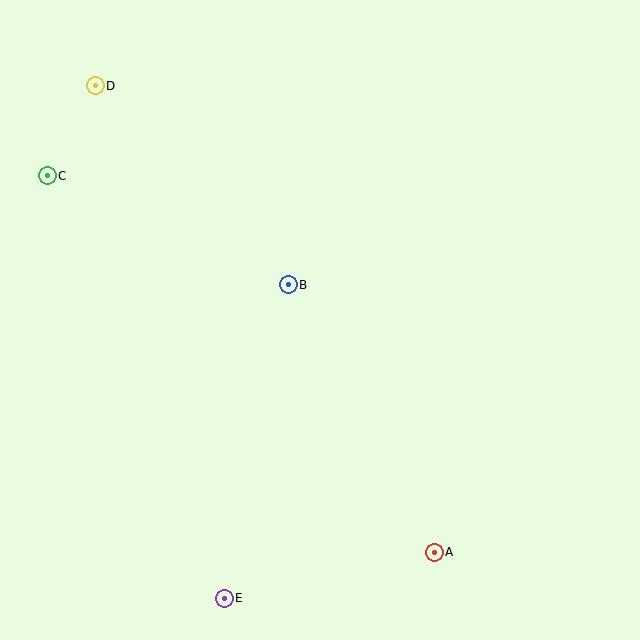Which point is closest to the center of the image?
Point B at (288, 285) is closest to the center.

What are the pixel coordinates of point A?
Point A is at (434, 552).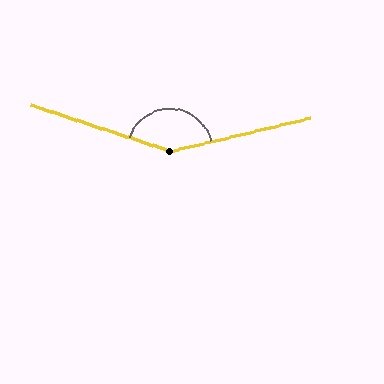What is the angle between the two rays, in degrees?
Approximately 149 degrees.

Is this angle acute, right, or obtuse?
It is obtuse.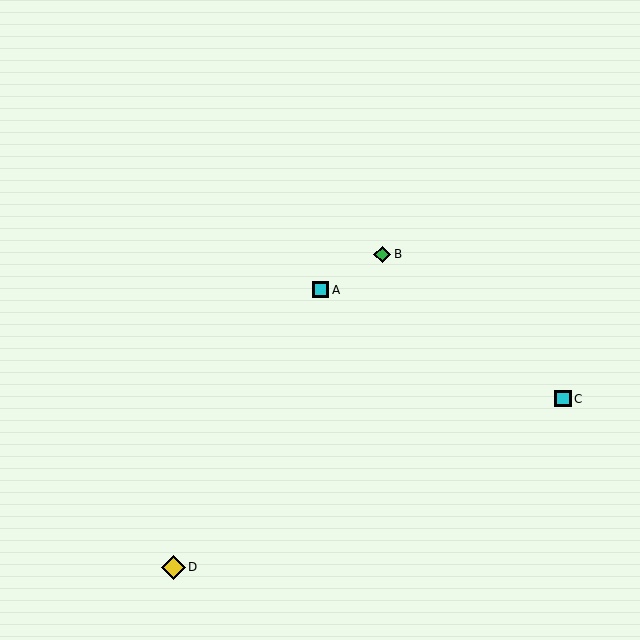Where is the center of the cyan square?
The center of the cyan square is at (563, 399).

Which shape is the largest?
The yellow diamond (labeled D) is the largest.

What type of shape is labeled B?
Shape B is a green diamond.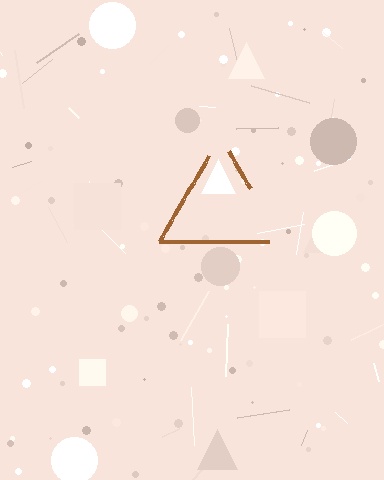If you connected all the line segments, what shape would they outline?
They would outline a triangle.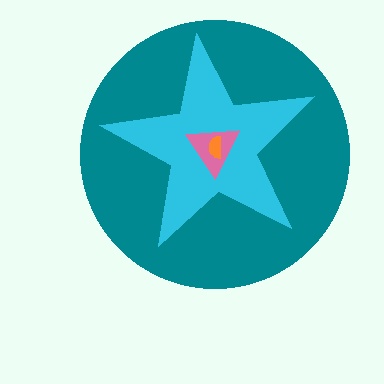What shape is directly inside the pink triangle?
The orange semicircle.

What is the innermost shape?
The orange semicircle.